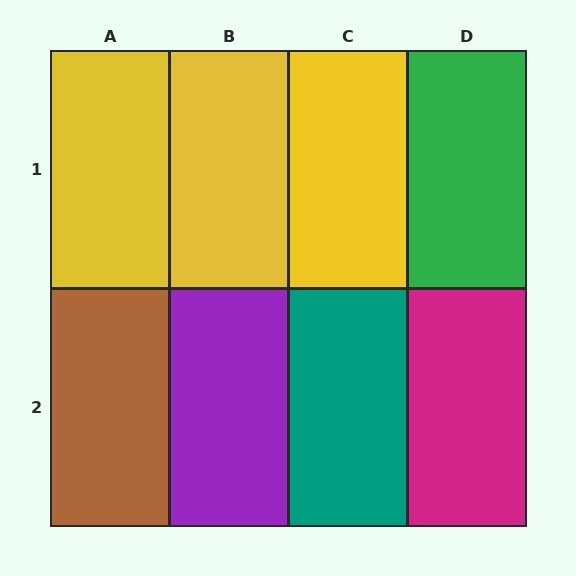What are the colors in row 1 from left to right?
Yellow, yellow, yellow, green.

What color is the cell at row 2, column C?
Teal.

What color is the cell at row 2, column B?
Purple.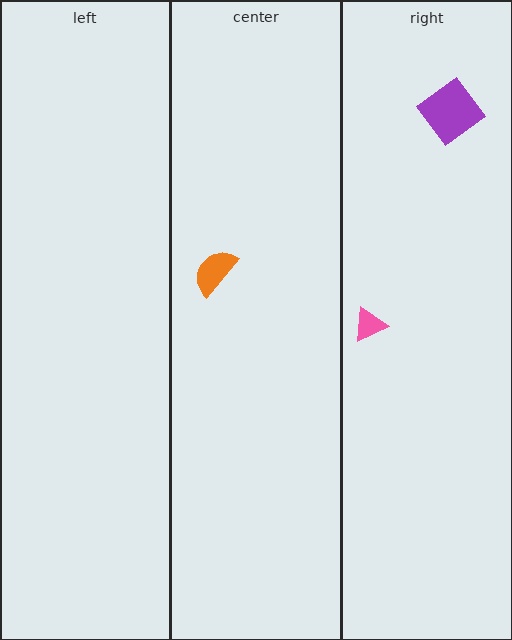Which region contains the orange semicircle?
The center region.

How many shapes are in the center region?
1.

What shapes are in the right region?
The purple diamond, the pink triangle.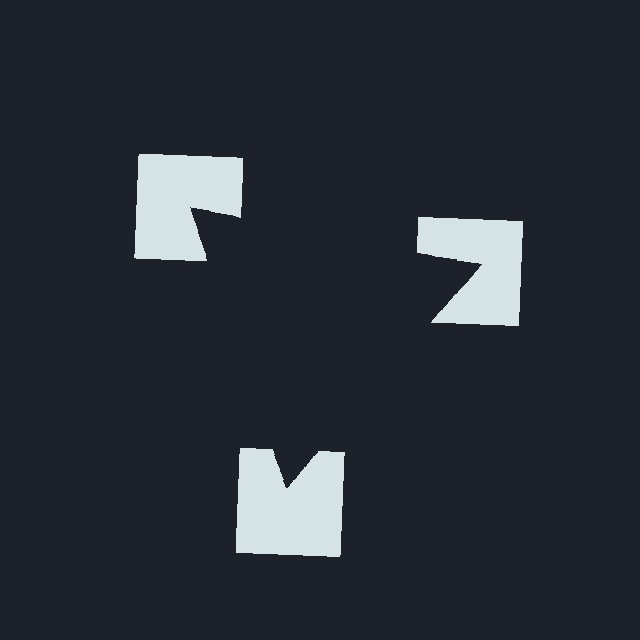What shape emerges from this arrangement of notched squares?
An illusory triangle — its edges are inferred from the aligned wedge cuts in the notched squares, not physically drawn.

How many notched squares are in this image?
There are 3 — one at each vertex of the illusory triangle.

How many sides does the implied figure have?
3 sides.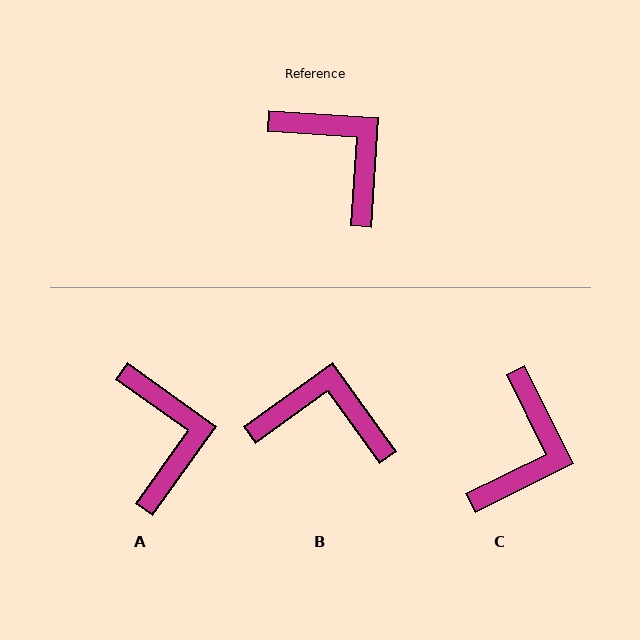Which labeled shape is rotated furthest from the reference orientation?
C, about 60 degrees away.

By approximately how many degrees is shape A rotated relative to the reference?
Approximately 32 degrees clockwise.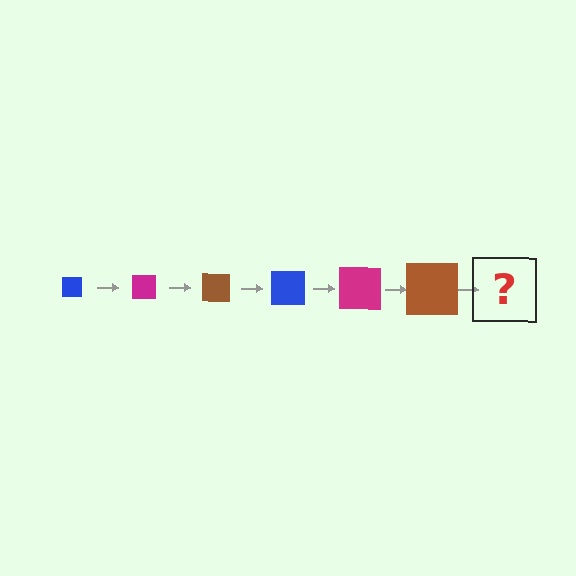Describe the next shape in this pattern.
It should be a blue square, larger than the previous one.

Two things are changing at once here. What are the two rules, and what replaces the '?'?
The two rules are that the square grows larger each step and the color cycles through blue, magenta, and brown. The '?' should be a blue square, larger than the previous one.